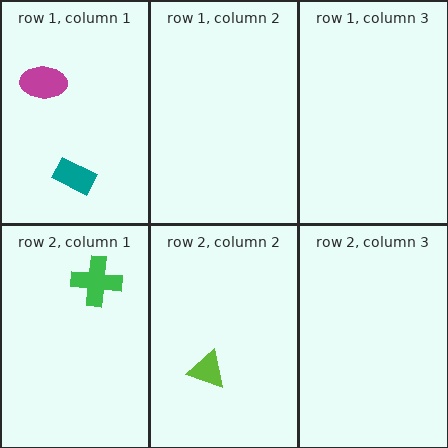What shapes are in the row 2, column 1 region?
The green cross.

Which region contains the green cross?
The row 2, column 1 region.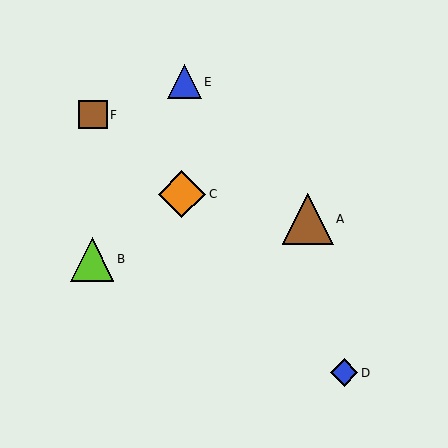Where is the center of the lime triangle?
The center of the lime triangle is at (92, 260).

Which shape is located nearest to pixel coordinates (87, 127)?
The brown square (labeled F) at (93, 115) is nearest to that location.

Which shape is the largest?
The brown triangle (labeled A) is the largest.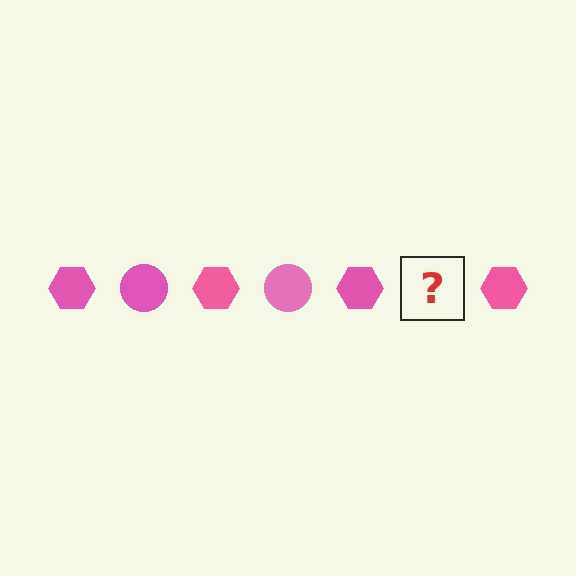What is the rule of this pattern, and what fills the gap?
The rule is that the pattern cycles through hexagon, circle shapes in pink. The gap should be filled with a pink circle.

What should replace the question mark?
The question mark should be replaced with a pink circle.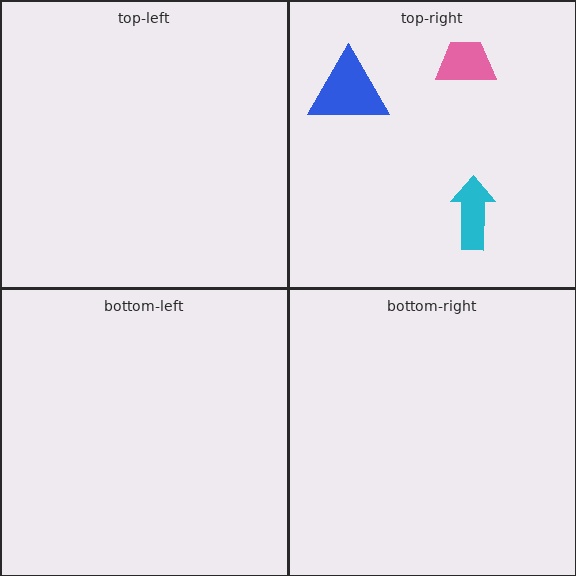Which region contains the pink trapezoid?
The top-right region.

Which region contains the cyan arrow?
The top-right region.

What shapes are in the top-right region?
The cyan arrow, the blue triangle, the pink trapezoid.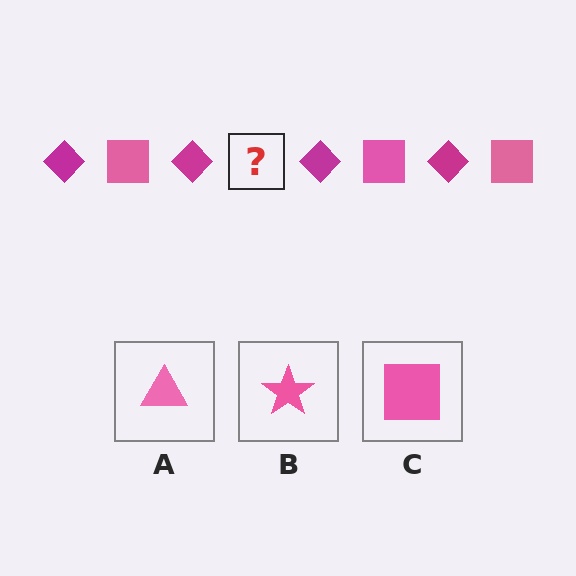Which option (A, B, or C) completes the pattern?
C.